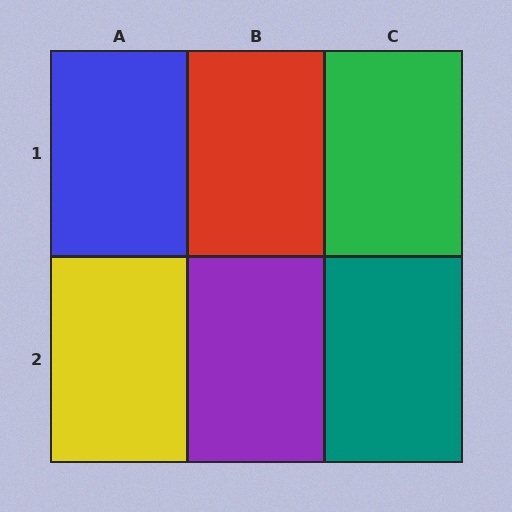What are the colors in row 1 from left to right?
Blue, red, green.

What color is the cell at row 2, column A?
Yellow.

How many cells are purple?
1 cell is purple.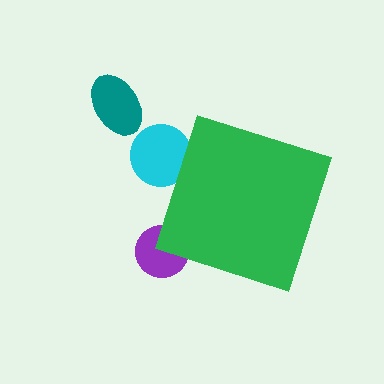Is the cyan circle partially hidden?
Yes, the cyan circle is partially hidden behind the green diamond.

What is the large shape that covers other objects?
A green diamond.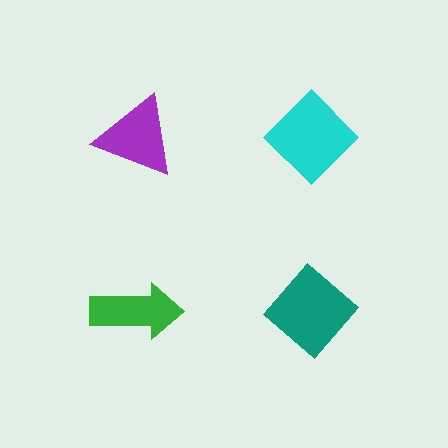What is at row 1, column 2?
A cyan diamond.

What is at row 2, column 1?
A green arrow.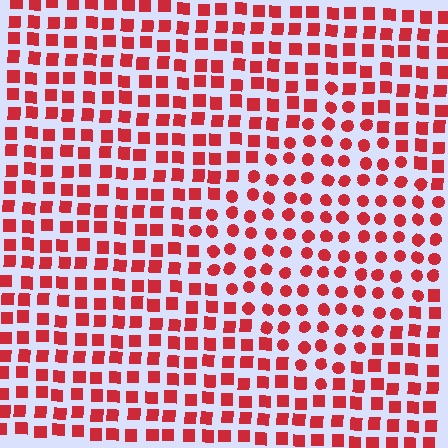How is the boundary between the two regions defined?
The boundary is defined by a change in element shape: circles inside vs. squares outside. All elements share the same color and spacing.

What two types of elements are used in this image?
The image uses circles inside the diamond region and squares outside it.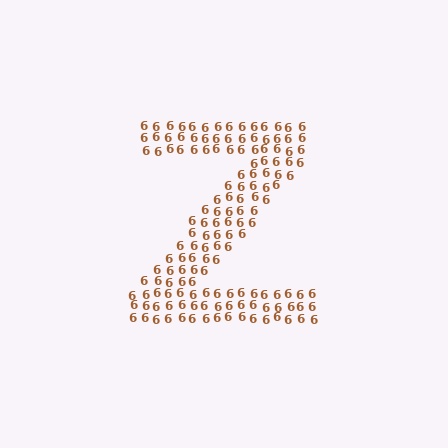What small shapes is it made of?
It is made of small digit 6's.